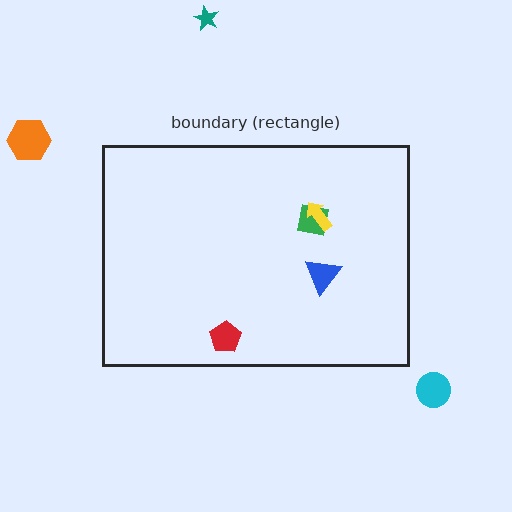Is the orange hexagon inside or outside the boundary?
Outside.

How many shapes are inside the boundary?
4 inside, 3 outside.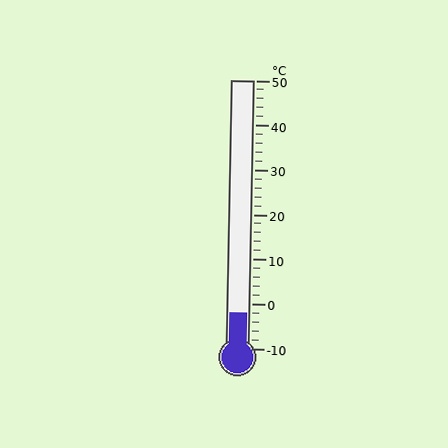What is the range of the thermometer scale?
The thermometer scale ranges from -10°C to 50°C.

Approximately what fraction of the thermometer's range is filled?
The thermometer is filled to approximately 15% of its range.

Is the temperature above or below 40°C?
The temperature is below 40°C.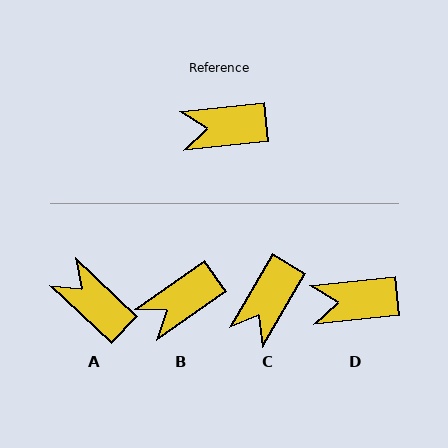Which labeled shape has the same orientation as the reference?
D.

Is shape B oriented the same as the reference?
No, it is off by about 29 degrees.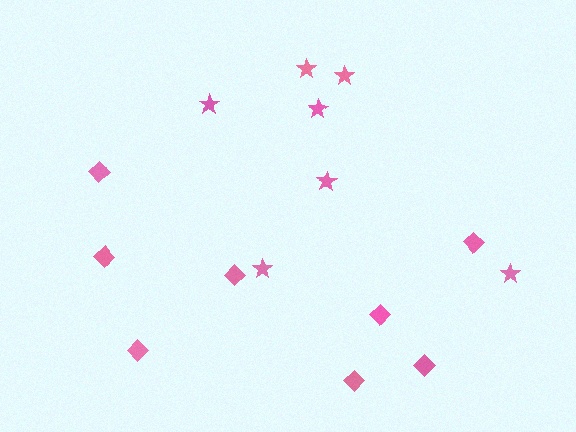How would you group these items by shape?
There are 2 groups: one group of stars (7) and one group of diamonds (8).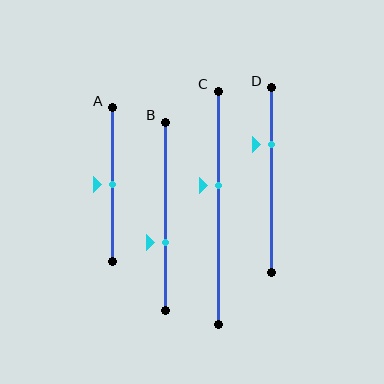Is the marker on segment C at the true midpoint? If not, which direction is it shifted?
No, the marker on segment C is shifted upward by about 10% of the segment length.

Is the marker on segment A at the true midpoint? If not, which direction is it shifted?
Yes, the marker on segment A is at the true midpoint.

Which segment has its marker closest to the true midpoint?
Segment A has its marker closest to the true midpoint.